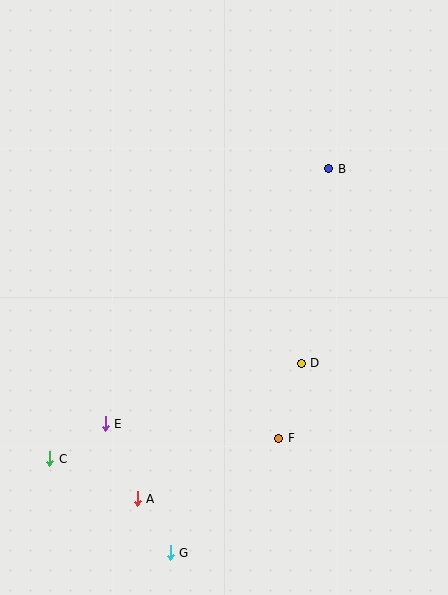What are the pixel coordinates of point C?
Point C is at (50, 459).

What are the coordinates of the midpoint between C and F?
The midpoint between C and F is at (164, 448).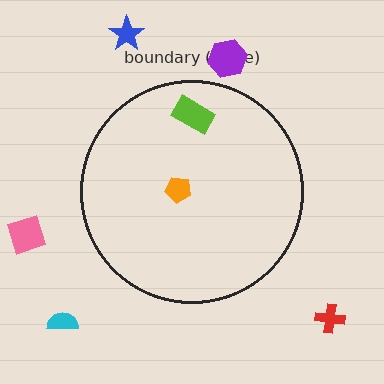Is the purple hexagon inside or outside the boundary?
Outside.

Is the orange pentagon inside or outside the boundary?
Inside.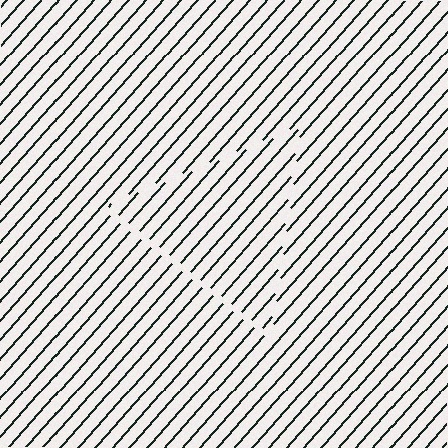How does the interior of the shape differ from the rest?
The interior of the shape contains the same grating, shifted by half a period — the contour is defined by the phase discontinuity where line-ends from the inner and outer gratings abut.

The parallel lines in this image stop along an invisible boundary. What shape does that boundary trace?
An illusory triangle. The interior of the shape contains the same grating, shifted by half a period — the contour is defined by the phase discontinuity where line-ends from the inner and outer gratings abut.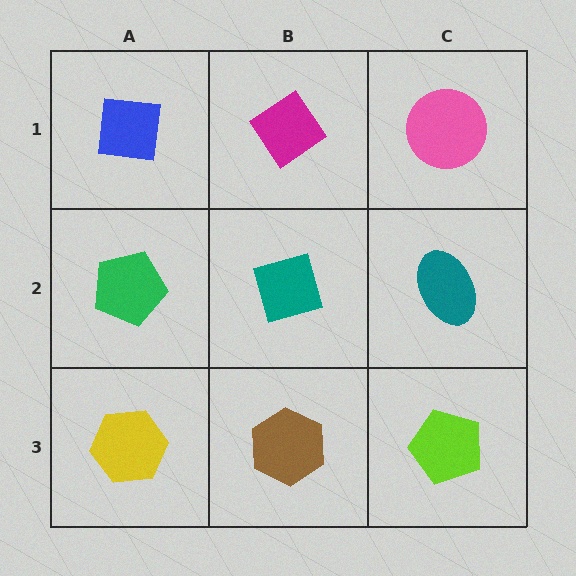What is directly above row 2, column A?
A blue square.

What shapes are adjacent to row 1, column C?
A teal ellipse (row 2, column C), a magenta diamond (row 1, column B).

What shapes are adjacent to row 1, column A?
A green pentagon (row 2, column A), a magenta diamond (row 1, column B).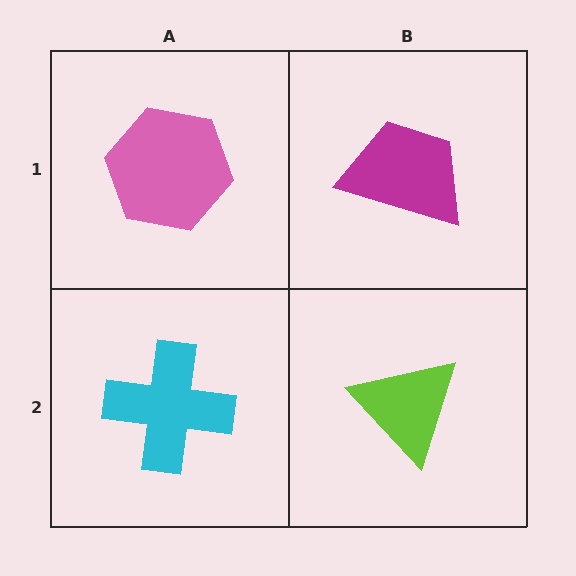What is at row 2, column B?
A lime triangle.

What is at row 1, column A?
A pink hexagon.